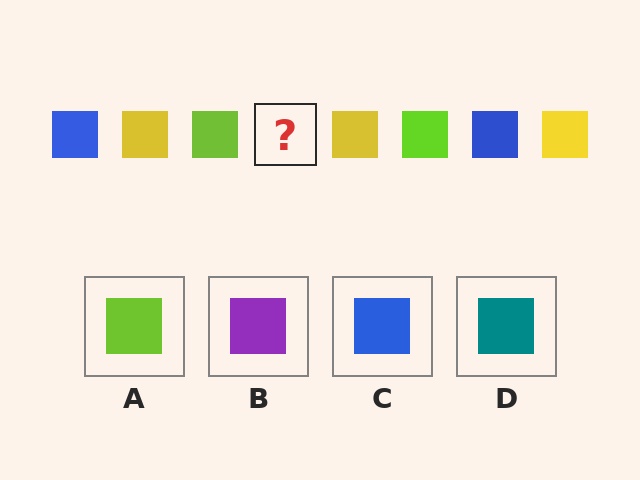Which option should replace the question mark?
Option C.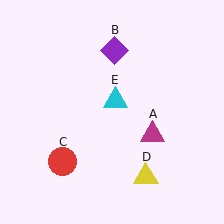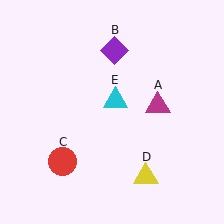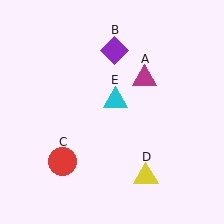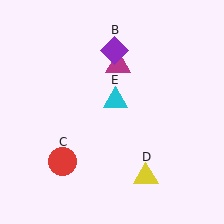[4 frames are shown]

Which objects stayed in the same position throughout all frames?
Purple diamond (object B) and red circle (object C) and yellow triangle (object D) and cyan triangle (object E) remained stationary.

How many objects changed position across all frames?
1 object changed position: magenta triangle (object A).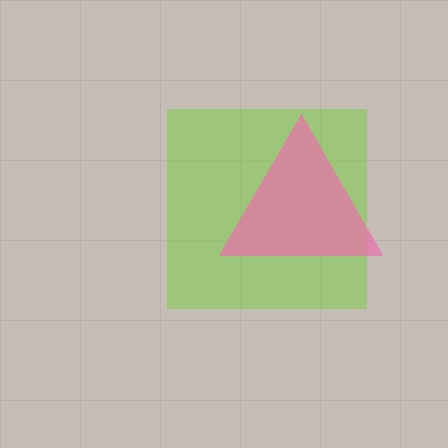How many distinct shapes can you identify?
There are 2 distinct shapes: a lime square, a pink triangle.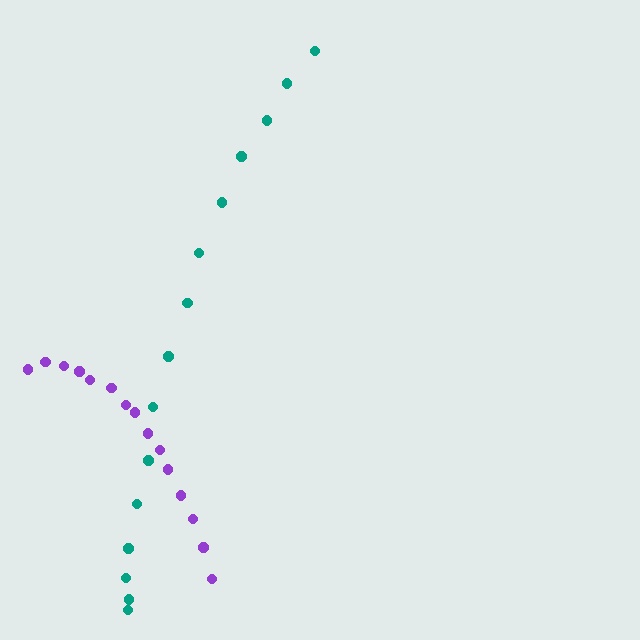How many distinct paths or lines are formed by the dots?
There are 2 distinct paths.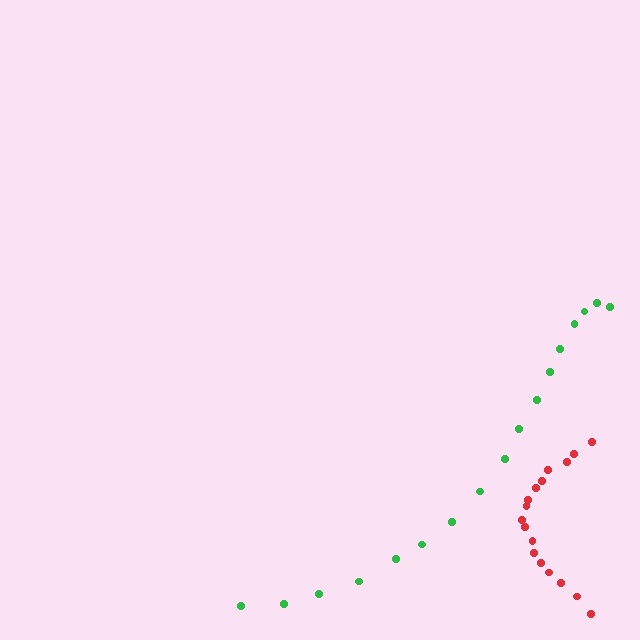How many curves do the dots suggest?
There are 2 distinct paths.